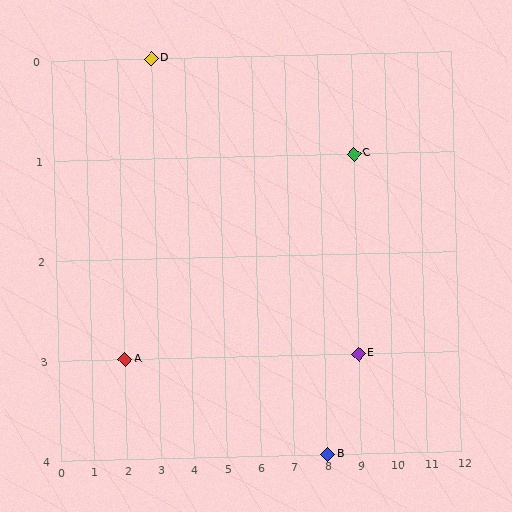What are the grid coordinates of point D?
Point D is at grid coordinates (3, 0).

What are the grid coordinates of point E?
Point E is at grid coordinates (9, 3).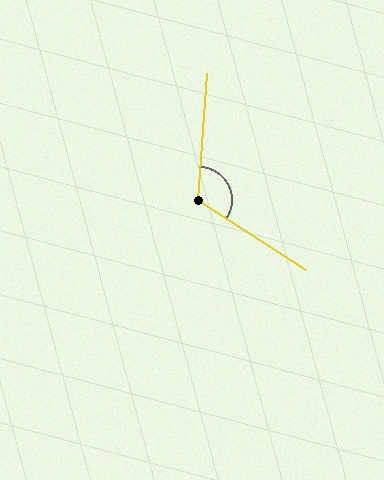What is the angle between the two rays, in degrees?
Approximately 119 degrees.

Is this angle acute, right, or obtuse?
It is obtuse.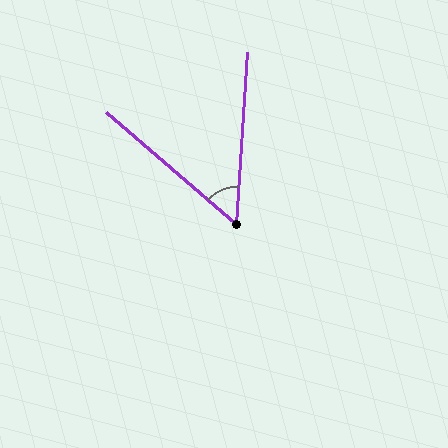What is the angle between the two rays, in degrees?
Approximately 53 degrees.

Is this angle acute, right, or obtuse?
It is acute.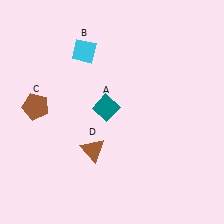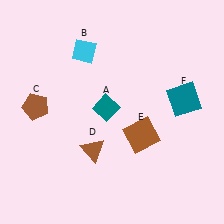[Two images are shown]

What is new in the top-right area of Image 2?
A teal square (F) was added in the top-right area of Image 2.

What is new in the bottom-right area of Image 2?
A brown square (E) was added in the bottom-right area of Image 2.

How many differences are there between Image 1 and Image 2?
There are 2 differences between the two images.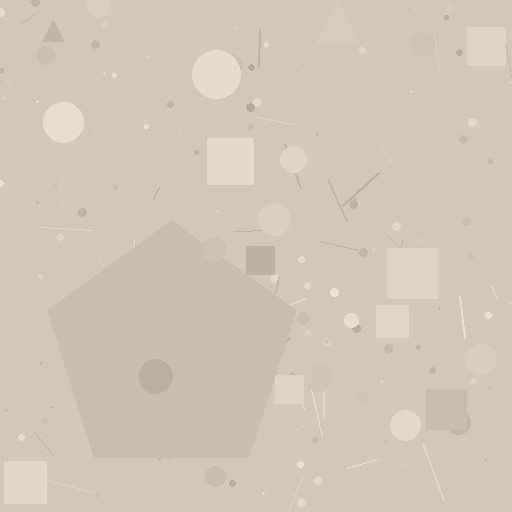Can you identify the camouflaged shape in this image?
The camouflaged shape is a pentagon.